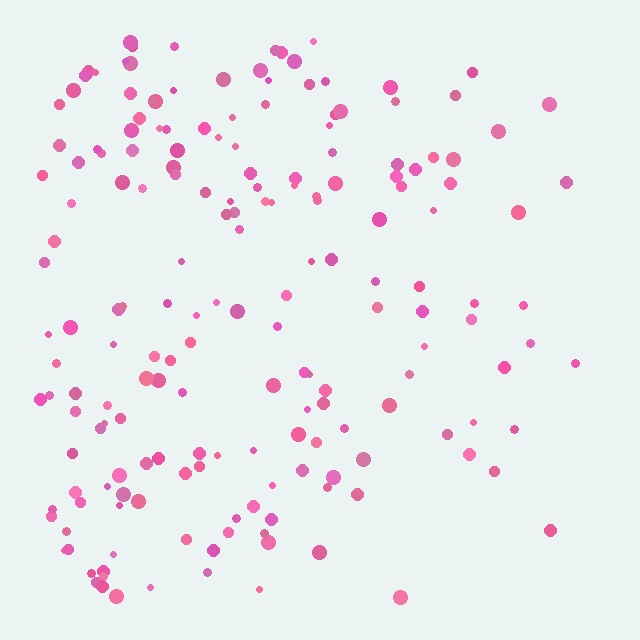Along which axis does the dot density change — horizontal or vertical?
Horizontal.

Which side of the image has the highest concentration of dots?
The left.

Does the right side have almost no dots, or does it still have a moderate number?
Still a moderate number, just noticeably fewer than the left.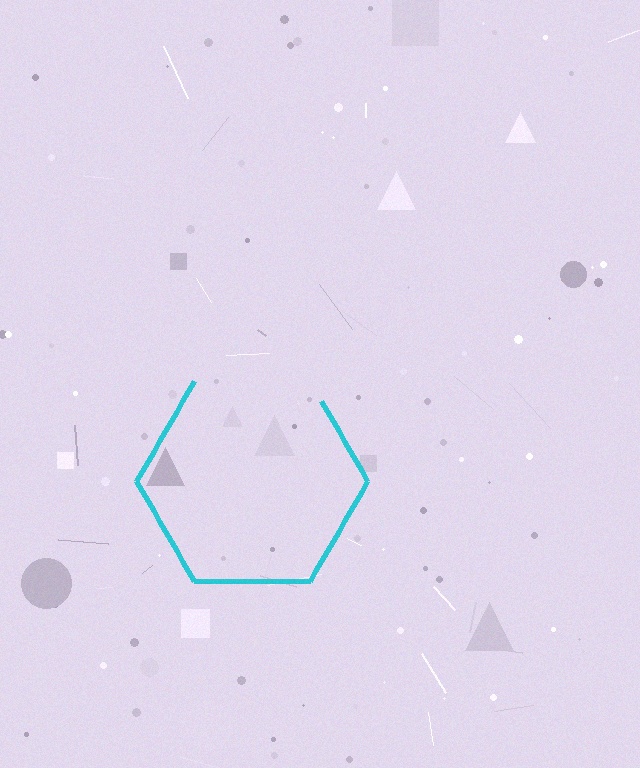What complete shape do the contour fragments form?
The contour fragments form a hexagon.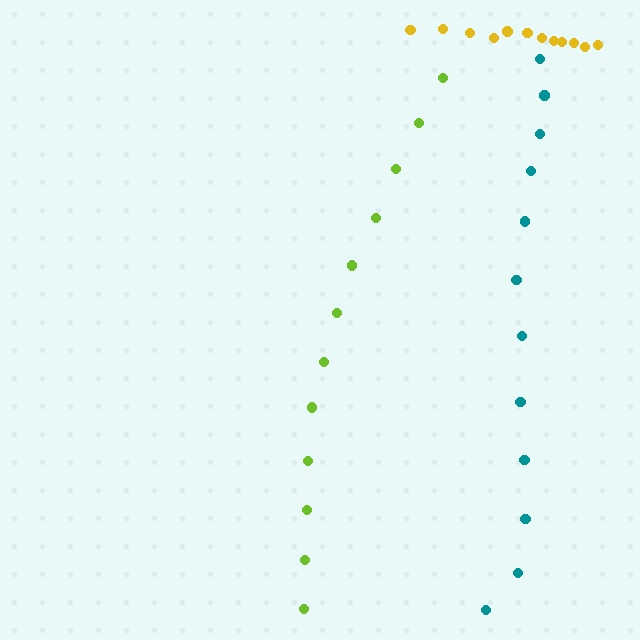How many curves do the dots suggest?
There are 3 distinct paths.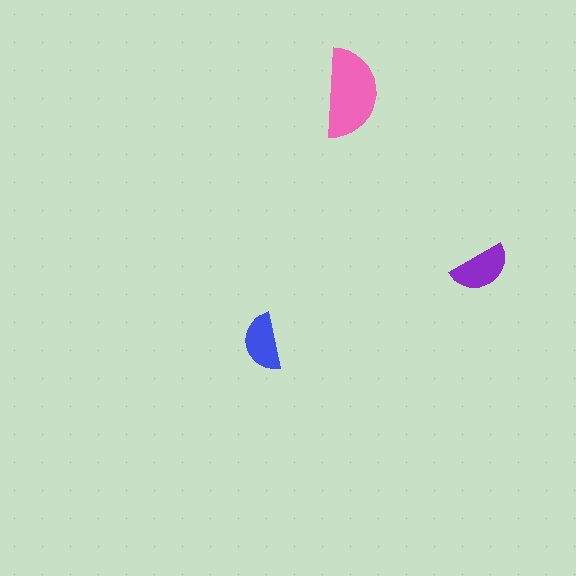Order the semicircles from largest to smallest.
the pink one, the purple one, the blue one.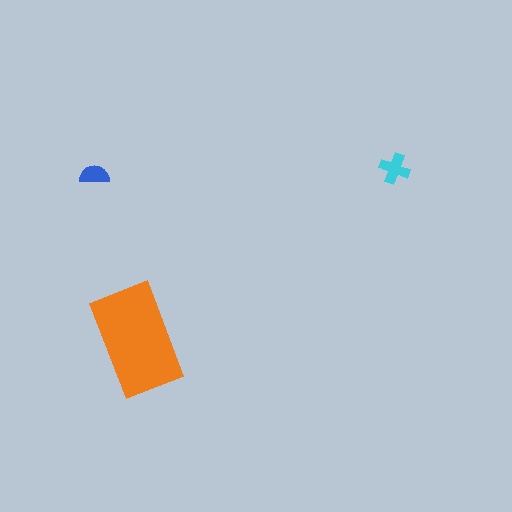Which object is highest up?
The cyan cross is topmost.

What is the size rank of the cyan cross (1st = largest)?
2nd.